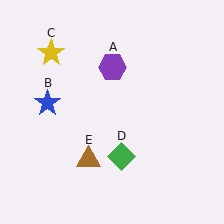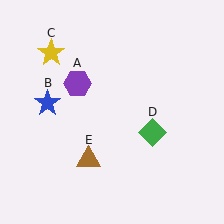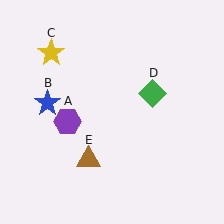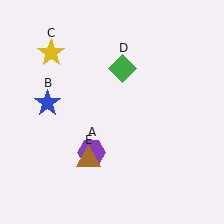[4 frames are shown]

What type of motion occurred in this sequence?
The purple hexagon (object A), green diamond (object D) rotated counterclockwise around the center of the scene.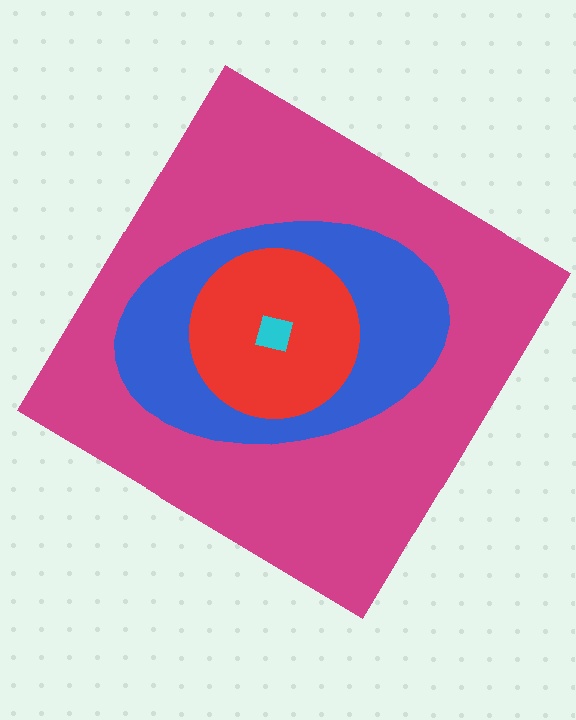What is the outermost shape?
The magenta diamond.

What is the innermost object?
The cyan square.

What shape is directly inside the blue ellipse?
The red circle.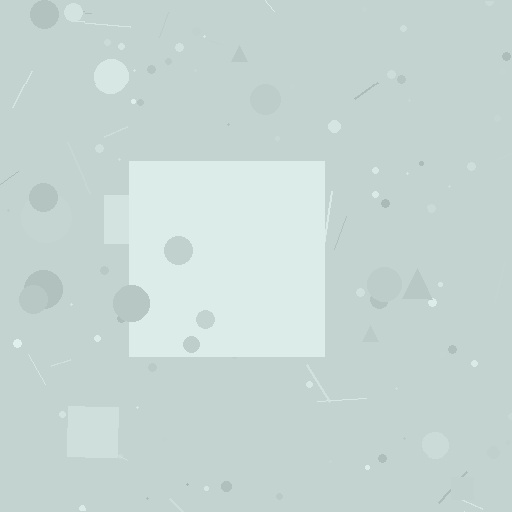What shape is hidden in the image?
A square is hidden in the image.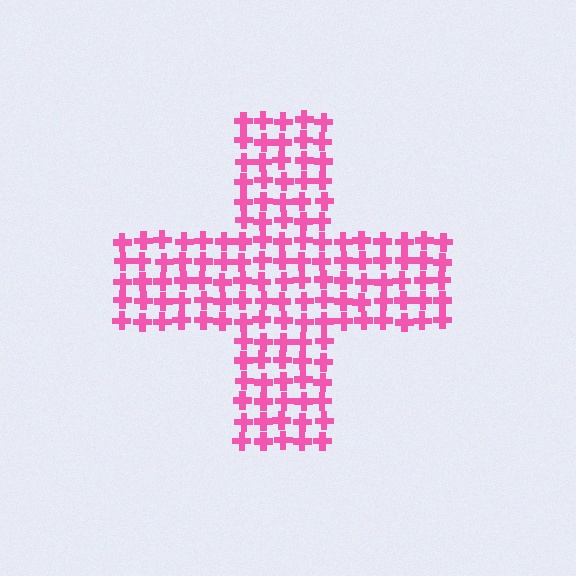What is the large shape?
The large shape is a cross.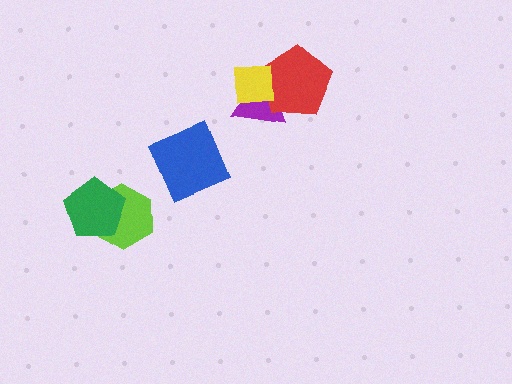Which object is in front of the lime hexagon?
The green pentagon is in front of the lime hexagon.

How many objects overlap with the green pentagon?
1 object overlaps with the green pentagon.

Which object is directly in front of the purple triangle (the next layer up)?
The red pentagon is directly in front of the purple triangle.